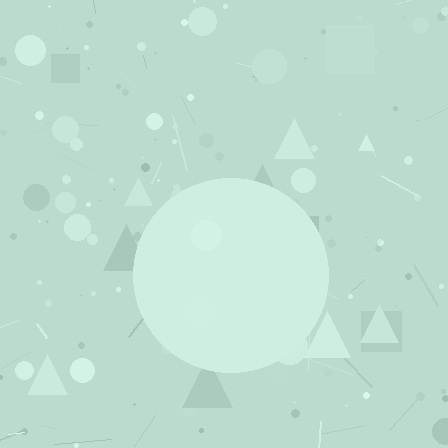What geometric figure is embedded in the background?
A circle is embedded in the background.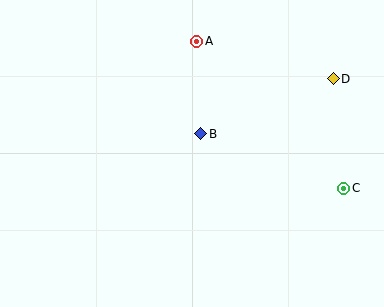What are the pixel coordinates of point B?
Point B is at (201, 134).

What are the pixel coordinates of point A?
Point A is at (197, 41).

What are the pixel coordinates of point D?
Point D is at (333, 79).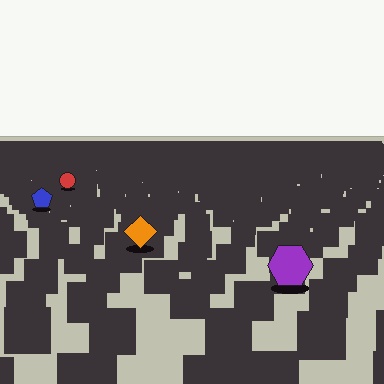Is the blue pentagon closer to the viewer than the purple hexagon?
No. The purple hexagon is closer — you can tell from the texture gradient: the ground texture is coarser near it.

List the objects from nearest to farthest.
From nearest to farthest: the purple hexagon, the orange diamond, the blue pentagon, the red circle.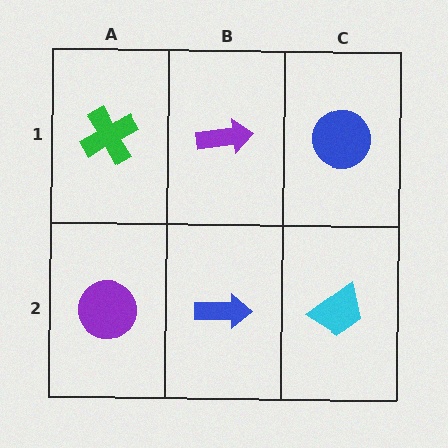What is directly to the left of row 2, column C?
A blue arrow.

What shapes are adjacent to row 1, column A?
A purple circle (row 2, column A), a purple arrow (row 1, column B).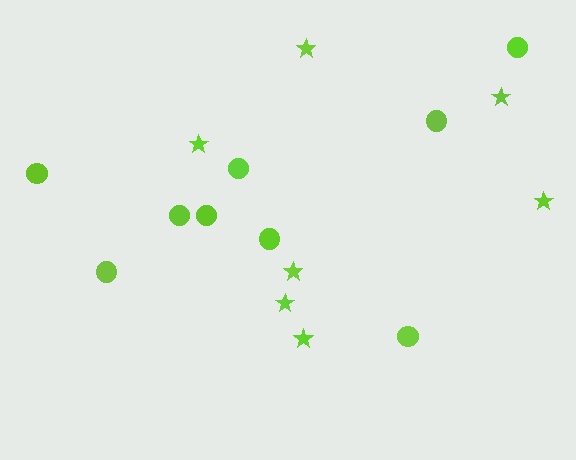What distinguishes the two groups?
There are 2 groups: one group of stars (7) and one group of circles (9).